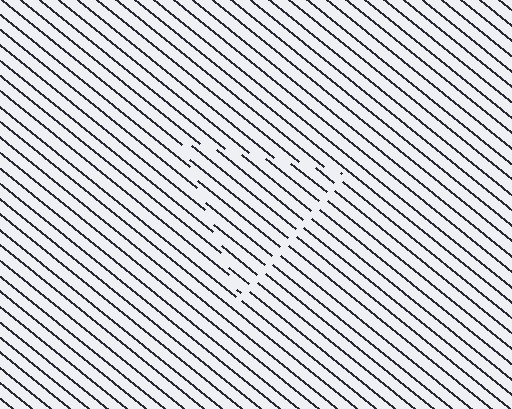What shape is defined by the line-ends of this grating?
An illusory triangle. The interior of the shape contains the same grating, shifted by half a period — the contour is defined by the phase discontinuity where line-ends from the inner and outer gratings abut.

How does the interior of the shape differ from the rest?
The interior of the shape contains the same grating, shifted by half a period — the contour is defined by the phase discontinuity where line-ends from the inner and outer gratings abut.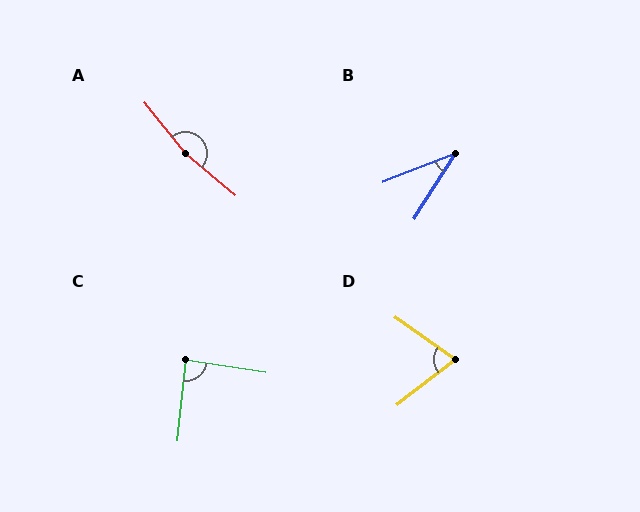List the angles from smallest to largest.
B (36°), D (73°), C (87°), A (169°).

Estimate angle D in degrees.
Approximately 73 degrees.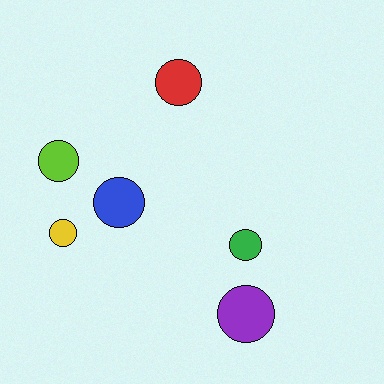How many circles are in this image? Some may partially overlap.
There are 6 circles.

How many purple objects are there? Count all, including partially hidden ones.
There is 1 purple object.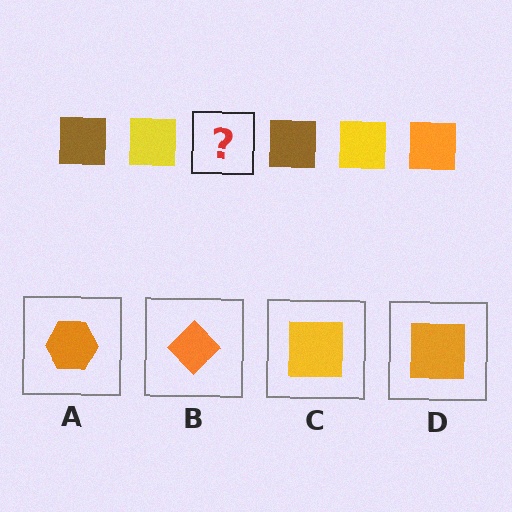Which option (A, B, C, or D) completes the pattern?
D.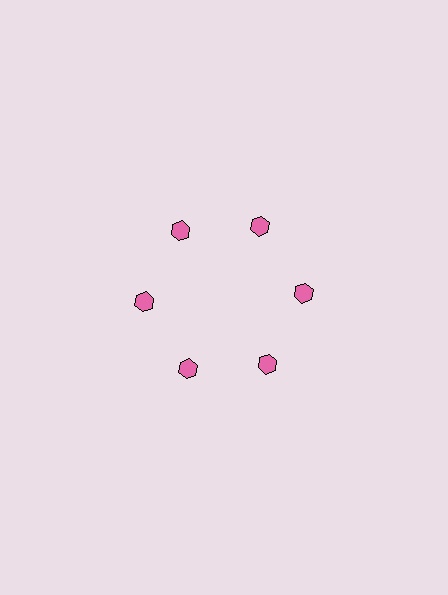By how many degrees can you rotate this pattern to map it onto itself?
The pattern maps onto itself every 60 degrees of rotation.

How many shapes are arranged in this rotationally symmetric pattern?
There are 6 shapes, arranged in 6 groups of 1.